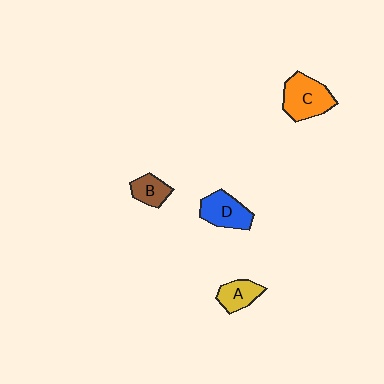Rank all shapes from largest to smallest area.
From largest to smallest: C (orange), D (blue), A (yellow), B (brown).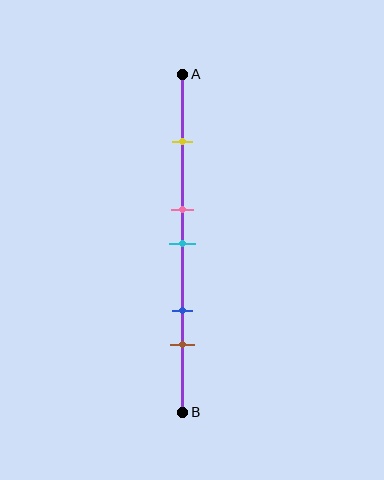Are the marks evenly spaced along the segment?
No, the marks are not evenly spaced.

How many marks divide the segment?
There are 5 marks dividing the segment.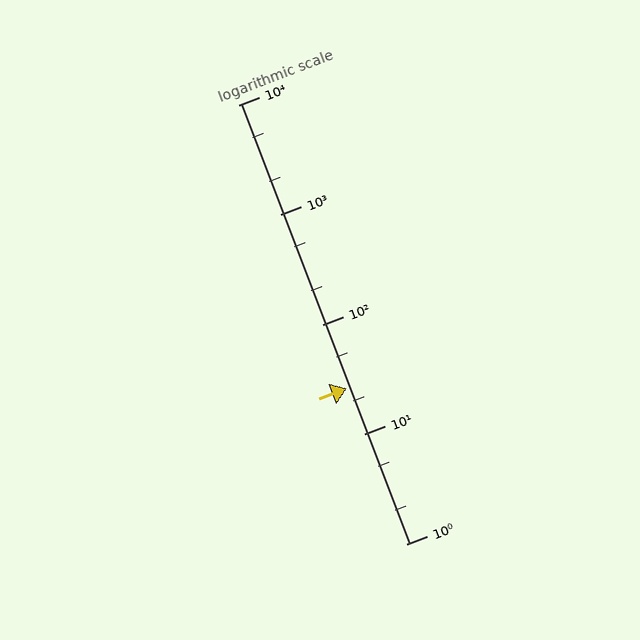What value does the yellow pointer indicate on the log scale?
The pointer indicates approximately 26.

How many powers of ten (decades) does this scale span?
The scale spans 4 decades, from 1 to 10000.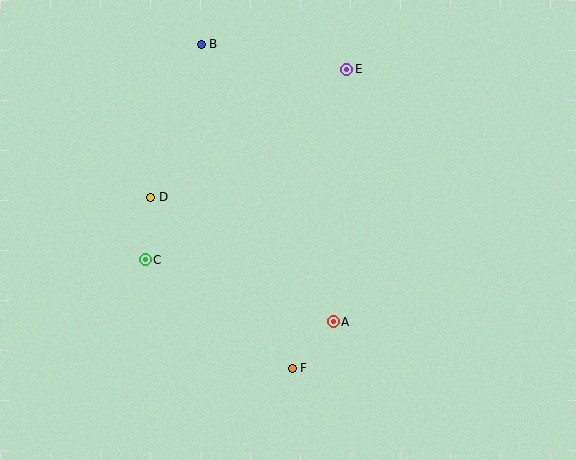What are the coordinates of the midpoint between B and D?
The midpoint between B and D is at (176, 121).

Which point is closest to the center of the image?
Point A at (333, 322) is closest to the center.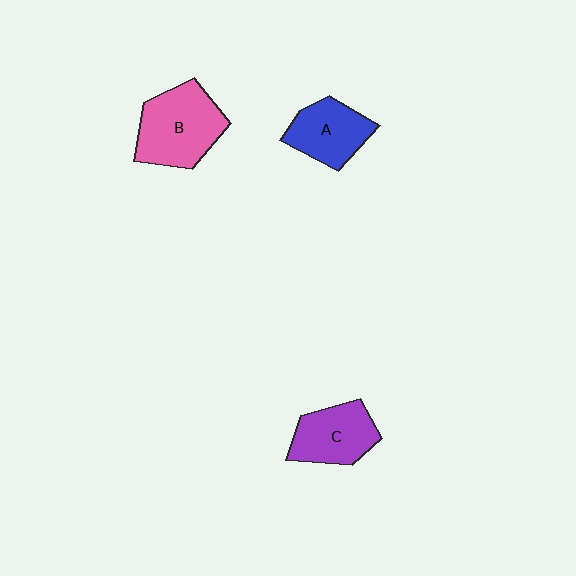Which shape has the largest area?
Shape B (pink).